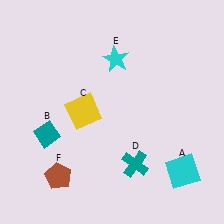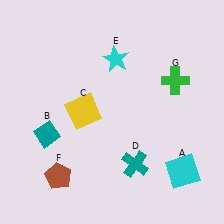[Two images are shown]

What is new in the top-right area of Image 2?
A green cross (G) was added in the top-right area of Image 2.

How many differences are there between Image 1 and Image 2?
There is 1 difference between the two images.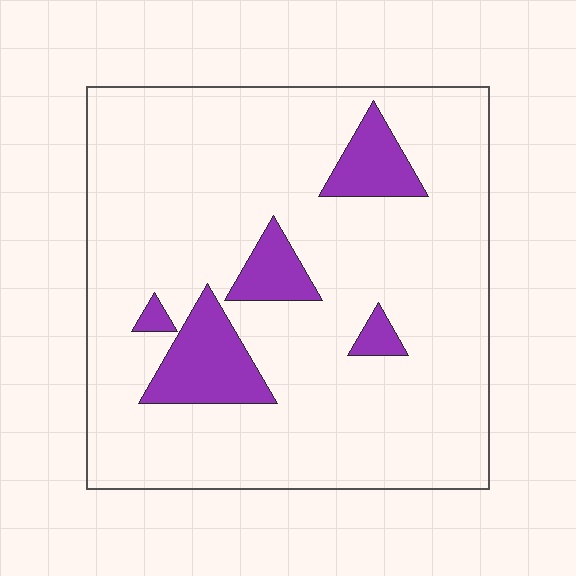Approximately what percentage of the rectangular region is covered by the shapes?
Approximately 15%.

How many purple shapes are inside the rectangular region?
5.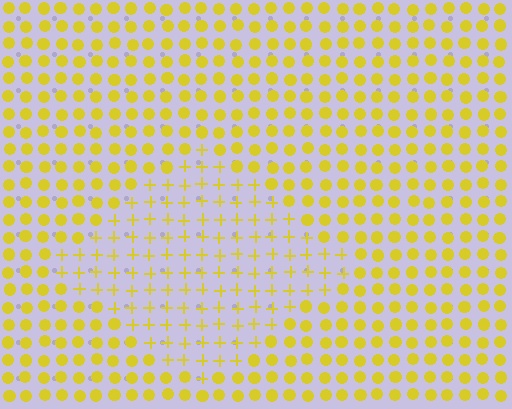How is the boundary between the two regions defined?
The boundary is defined by a change in element shape: plus signs inside vs. circles outside. All elements share the same color and spacing.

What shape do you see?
I see a diamond.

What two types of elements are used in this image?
The image uses plus signs inside the diamond region and circles outside it.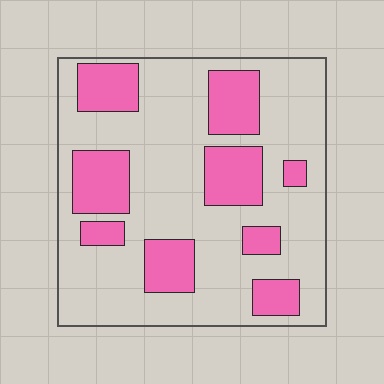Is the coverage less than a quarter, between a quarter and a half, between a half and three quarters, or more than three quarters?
Between a quarter and a half.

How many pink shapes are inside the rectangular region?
9.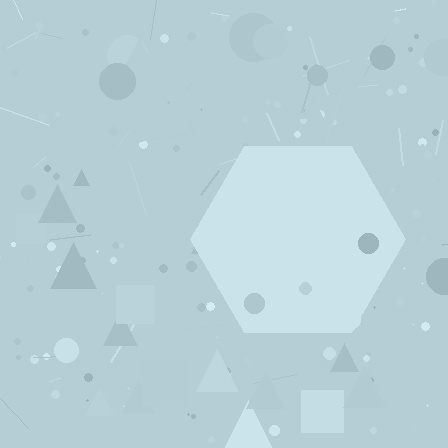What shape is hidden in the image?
A hexagon is hidden in the image.